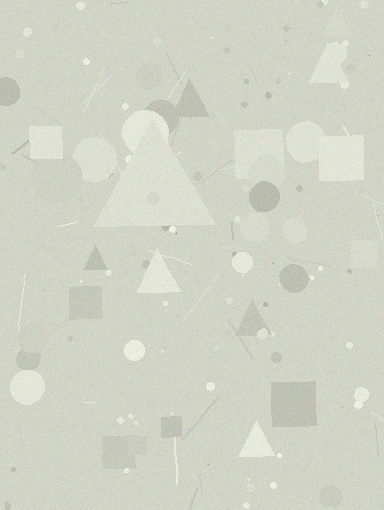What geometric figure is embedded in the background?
A triangle is embedded in the background.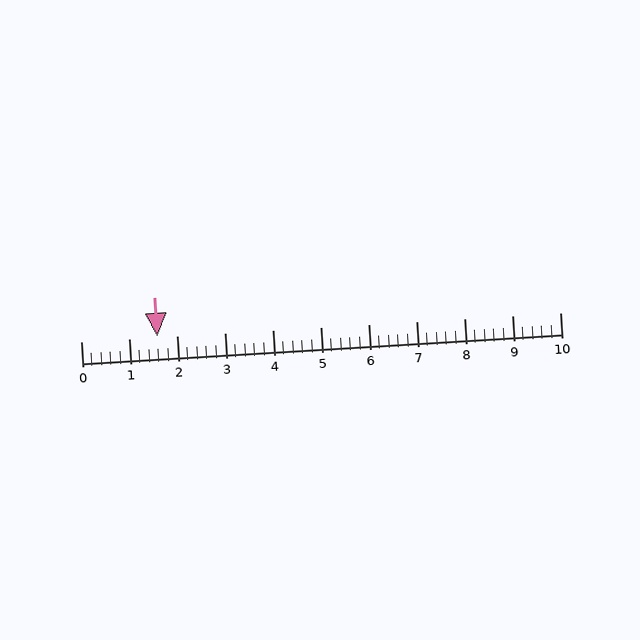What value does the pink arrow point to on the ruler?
The pink arrow points to approximately 1.6.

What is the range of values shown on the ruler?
The ruler shows values from 0 to 10.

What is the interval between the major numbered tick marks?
The major tick marks are spaced 1 units apart.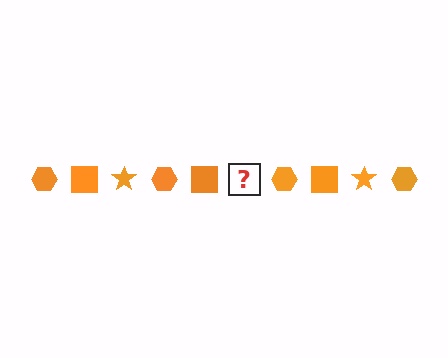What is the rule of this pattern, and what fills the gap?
The rule is that the pattern cycles through hexagon, square, star shapes in orange. The gap should be filled with an orange star.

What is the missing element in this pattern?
The missing element is an orange star.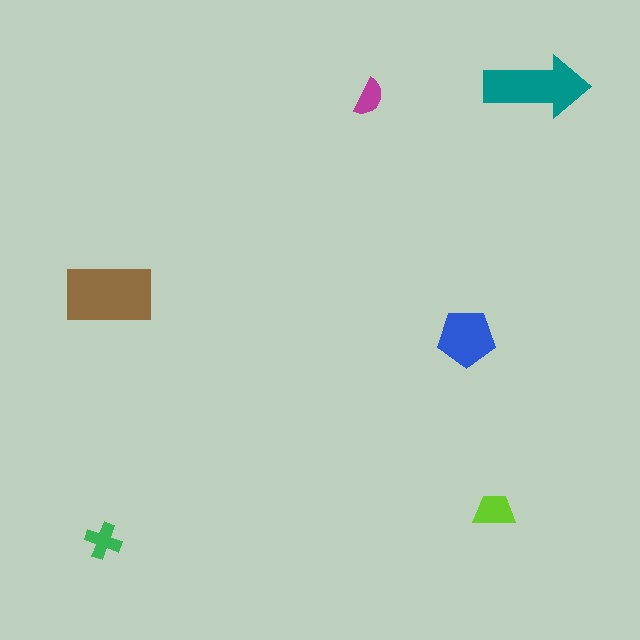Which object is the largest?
The brown rectangle.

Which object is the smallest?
The magenta semicircle.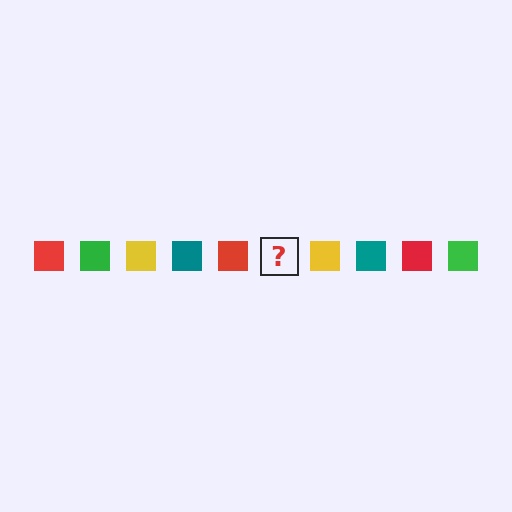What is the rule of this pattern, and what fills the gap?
The rule is that the pattern cycles through red, green, yellow, teal squares. The gap should be filled with a green square.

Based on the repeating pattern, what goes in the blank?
The blank should be a green square.